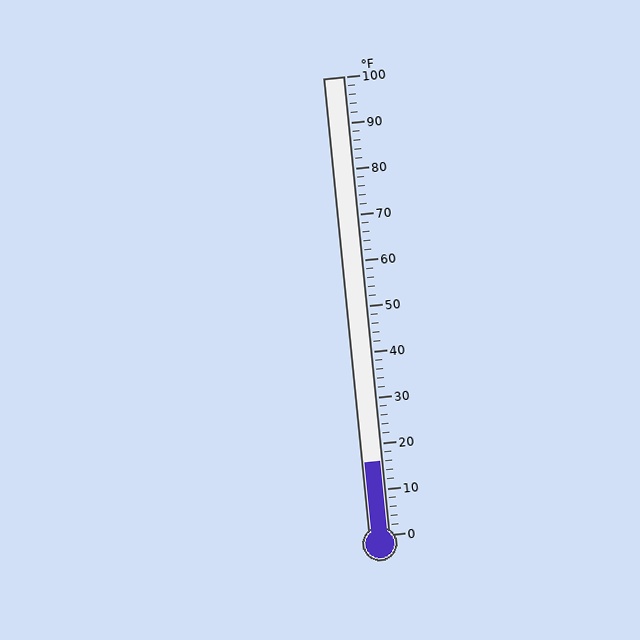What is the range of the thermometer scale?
The thermometer scale ranges from 0°F to 100°F.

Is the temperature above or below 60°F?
The temperature is below 60°F.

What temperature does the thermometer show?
The thermometer shows approximately 16°F.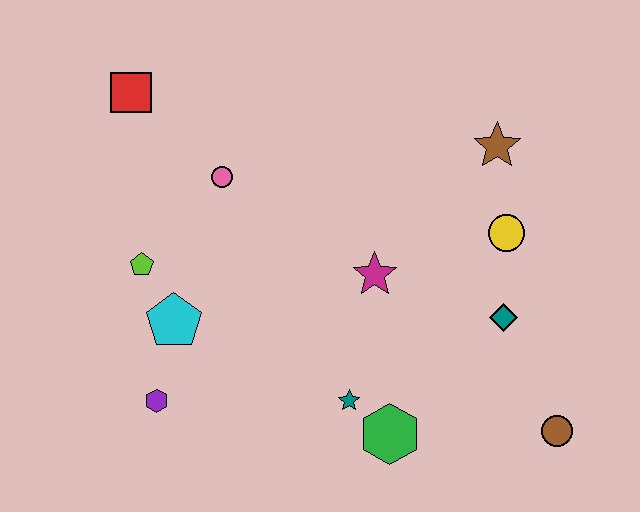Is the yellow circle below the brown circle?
No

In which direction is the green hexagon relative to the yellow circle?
The green hexagon is below the yellow circle.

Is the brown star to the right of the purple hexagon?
Yes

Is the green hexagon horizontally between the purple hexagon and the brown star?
Yes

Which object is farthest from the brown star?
The purple hexagon is farthest from the brown star.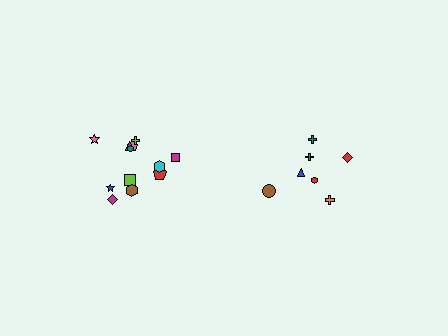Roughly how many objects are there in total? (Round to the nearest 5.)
Roughly 20 objects in total.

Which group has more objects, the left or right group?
The left group.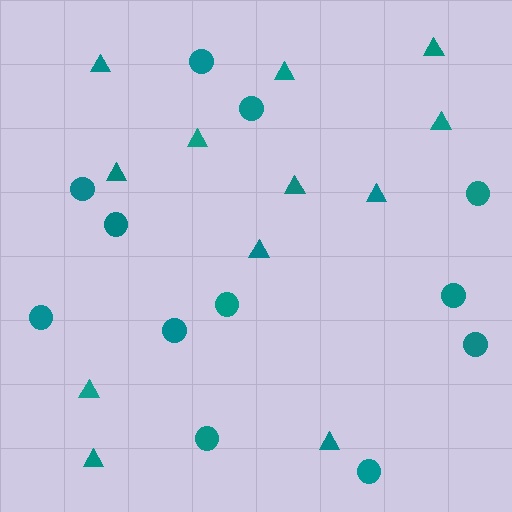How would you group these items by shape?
There are 2 groups: one group of triangles (12) and one group of circles (12).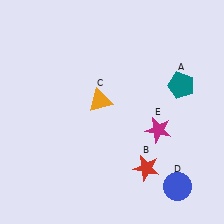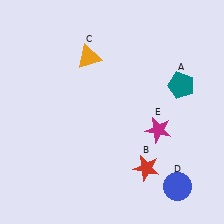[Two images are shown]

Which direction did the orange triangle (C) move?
The orange triangle (C) moved up.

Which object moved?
The orange triangle (C) moved up.